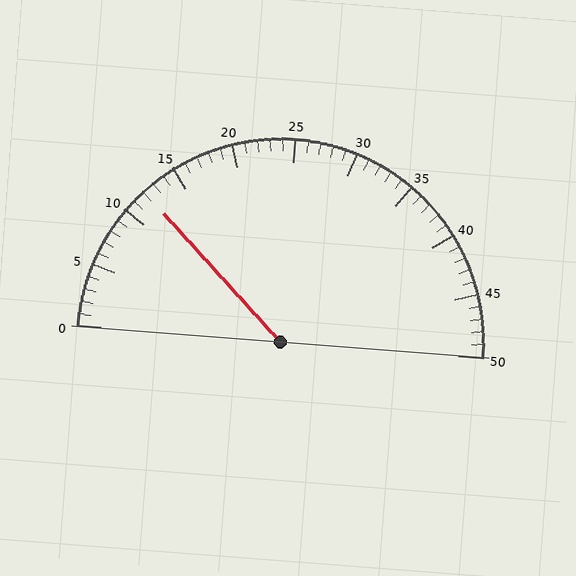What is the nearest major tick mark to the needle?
The nearest major tick mark is 10.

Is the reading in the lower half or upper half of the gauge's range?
The reading is in the lower half of the range (0 to 50).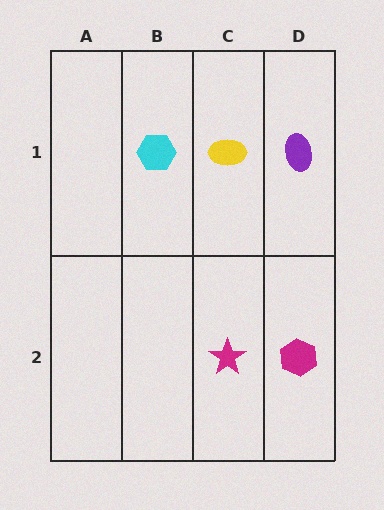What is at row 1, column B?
A cyan hexagon.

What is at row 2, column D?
A magenta hexagon.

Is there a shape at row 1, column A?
No, that cell is empty.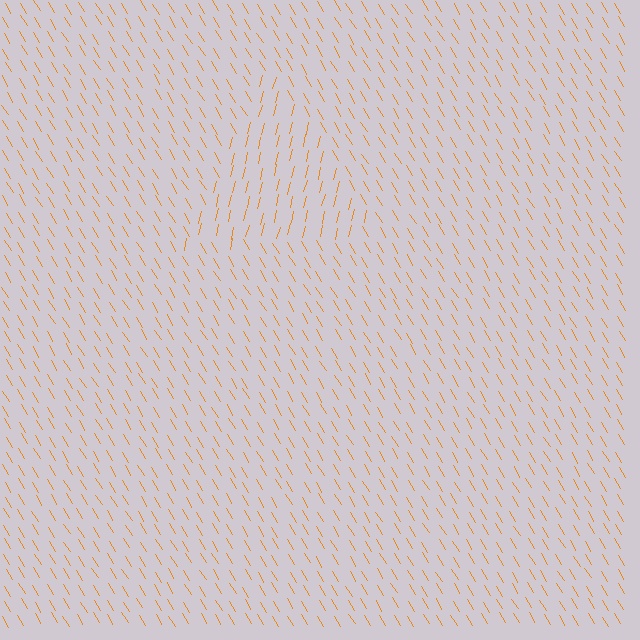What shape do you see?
I see a triangle.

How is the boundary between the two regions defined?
The boundary is defined purely by a change in line orientation (approximately 45 degrees difference). All lines are the same color and thickness.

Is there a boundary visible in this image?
Yes, there is a texture boundary formed by a change in line orientation.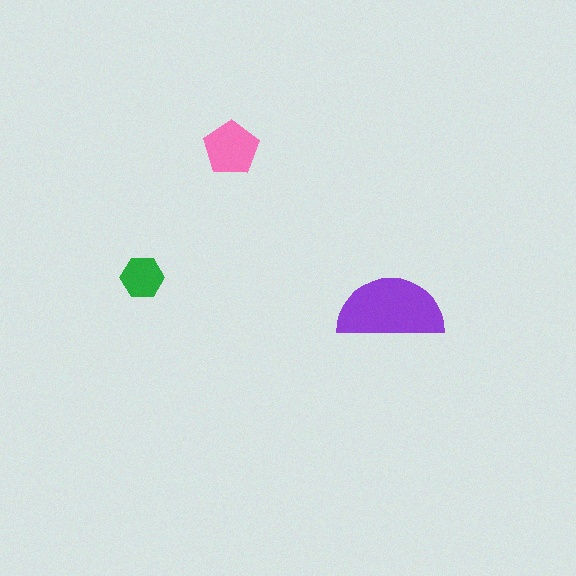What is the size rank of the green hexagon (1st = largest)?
3rd.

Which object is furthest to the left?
The green hexagon is leftmost.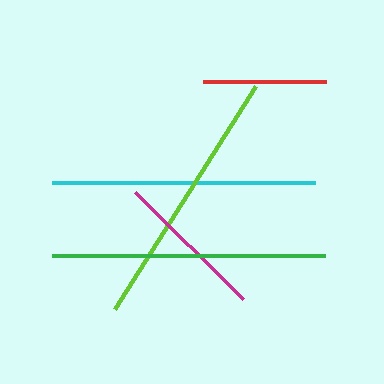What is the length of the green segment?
The green segment is approximately 273 pixels long.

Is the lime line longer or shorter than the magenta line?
The lime line is longer than the magenta line.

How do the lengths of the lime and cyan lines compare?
The lime and cyan lines are approximately the same length.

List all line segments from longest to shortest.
From longest to shortest: green, lime, cyan, magenta, red.